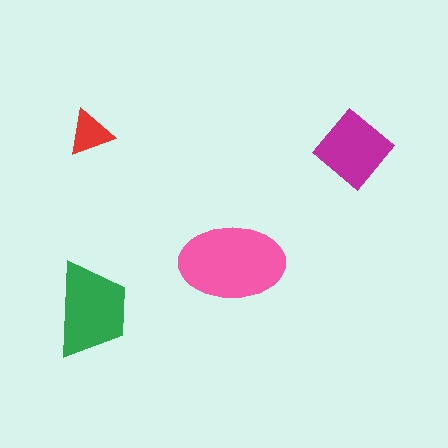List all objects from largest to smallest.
The pink ellipse, the green trapezoid, the magenta diamond, the red triangle.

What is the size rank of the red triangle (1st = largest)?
4th.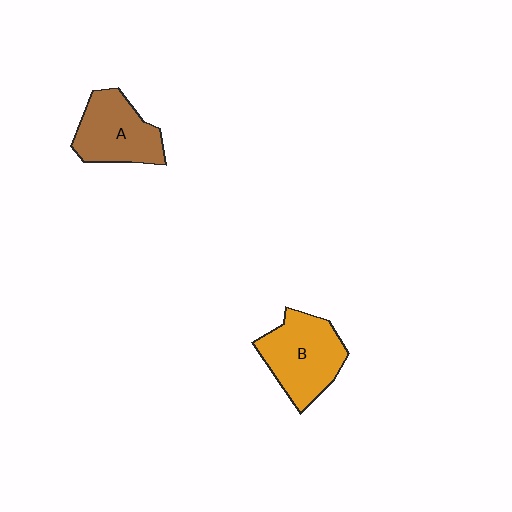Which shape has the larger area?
Shape B (orange).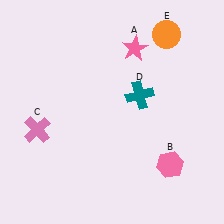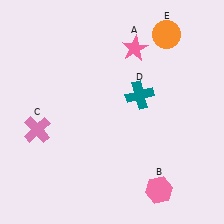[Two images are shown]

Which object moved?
The pink hexagon (B) moved down.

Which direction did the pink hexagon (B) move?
The pink hexagon (B) moved down.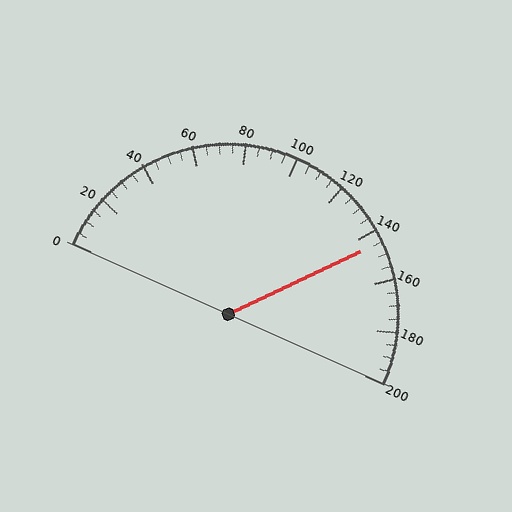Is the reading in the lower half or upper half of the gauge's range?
The reading is in the upper half of the range (0 to 200).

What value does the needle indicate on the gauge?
The needle indicates approximately 145.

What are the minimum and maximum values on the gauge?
The gauge ranges from 0 to 200.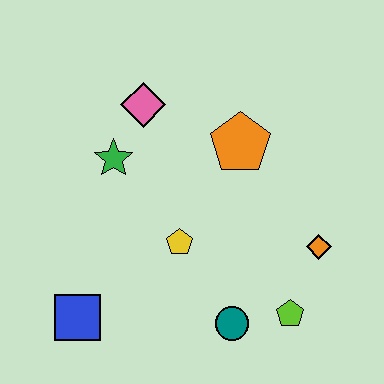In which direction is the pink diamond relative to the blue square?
The pink diamond is above the blue square.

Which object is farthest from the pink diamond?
The lime pentagon is farthest from the pink diamond.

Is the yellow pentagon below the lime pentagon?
No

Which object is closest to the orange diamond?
The lime pentagon is closest to the orange diamond.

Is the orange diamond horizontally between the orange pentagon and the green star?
No